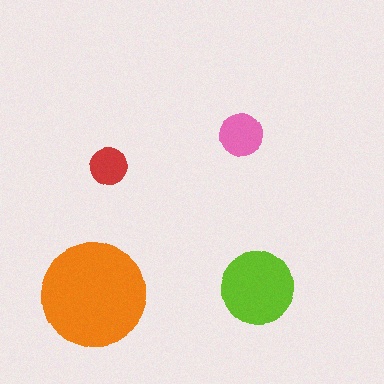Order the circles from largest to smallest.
the orange one, the lime one, the pink one, the red one.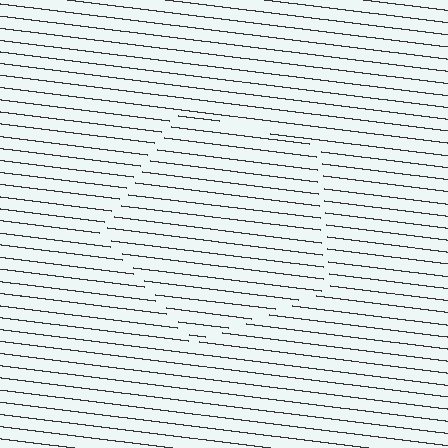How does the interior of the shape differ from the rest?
The interior of the shape contains the same grating, shifted by half a period — the contour is defined by the phase discontinuity where line-ends from the inner and outer gratings abut.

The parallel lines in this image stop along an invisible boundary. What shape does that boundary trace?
An illusory pentagon. The interior of the shape contains the same grating, shifted by half a period — the contour is defined by the phase discontinuity where line-ends from the inner and outer gratings abut.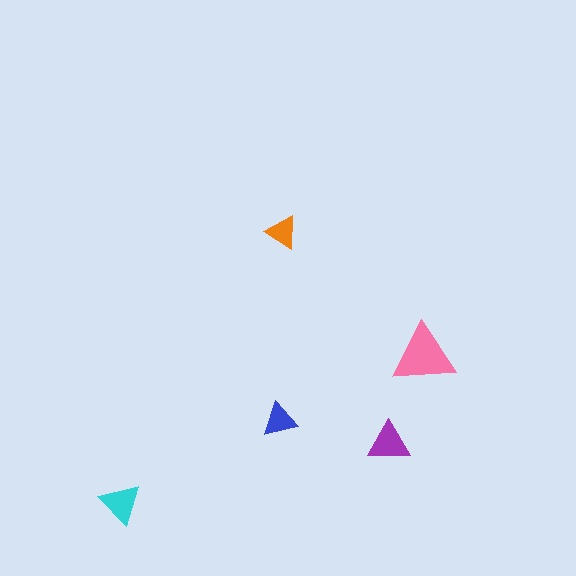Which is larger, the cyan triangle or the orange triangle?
The cyan one.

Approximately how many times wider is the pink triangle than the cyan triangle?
About 1.5 times wider.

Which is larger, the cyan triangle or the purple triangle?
The purple one.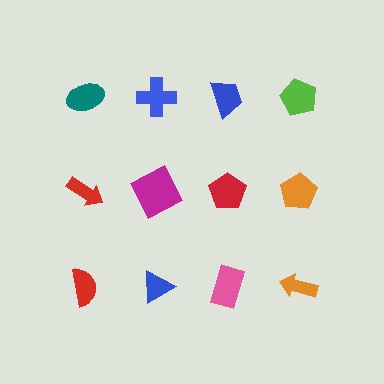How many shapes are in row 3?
4 shapes.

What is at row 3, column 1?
A red semicircle.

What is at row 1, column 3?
A blue trapezoid.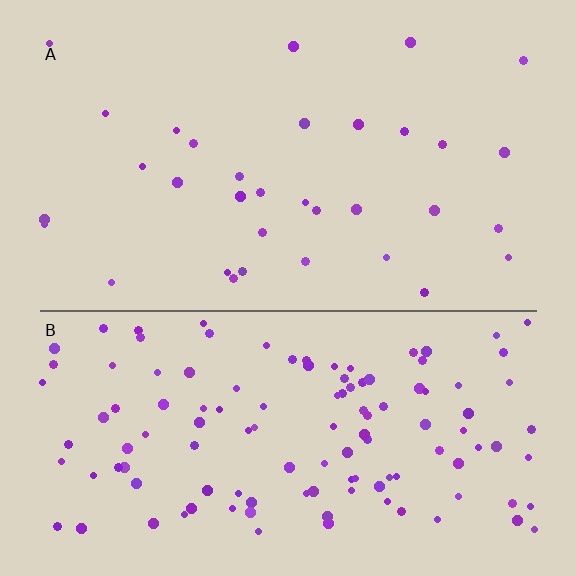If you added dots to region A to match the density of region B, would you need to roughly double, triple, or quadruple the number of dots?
Approximately quadruple.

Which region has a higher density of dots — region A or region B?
B (the bottom).